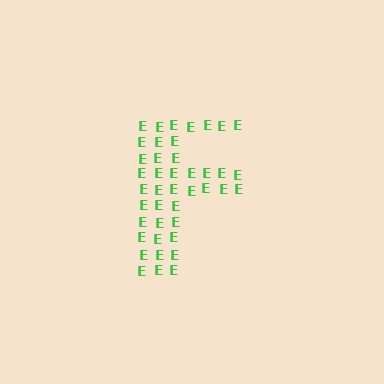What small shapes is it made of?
It is made of small letter E's.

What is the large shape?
The large shape is the letter F.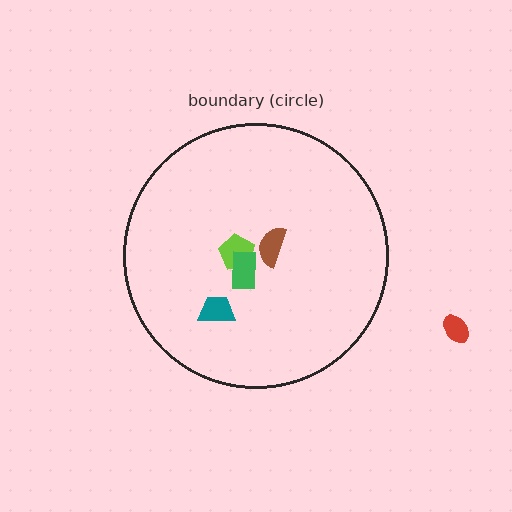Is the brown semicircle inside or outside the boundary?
Inside.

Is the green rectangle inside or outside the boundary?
Inside.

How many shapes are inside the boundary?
4 inside, 1 outside.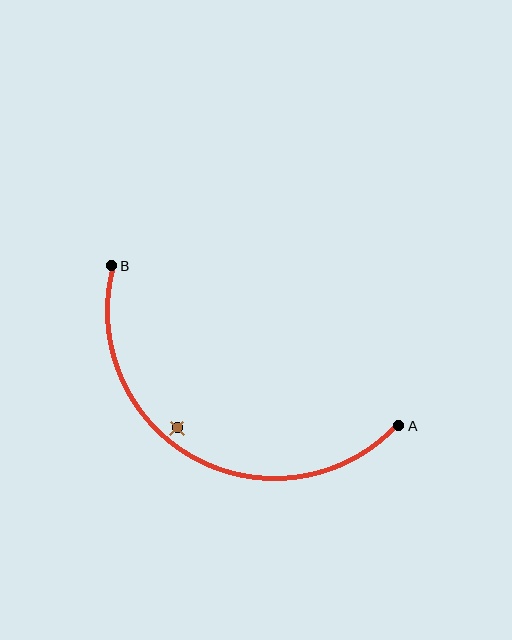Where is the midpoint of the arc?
The arc midpoint is the point on the curve farthest from the straight line joining A and B. It sits below that line.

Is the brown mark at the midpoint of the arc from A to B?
No — the brown mark does not lie on the arc at all. It sits slightly inside the curve.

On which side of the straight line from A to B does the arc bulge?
The arc bulges below the straight line connecting A and B.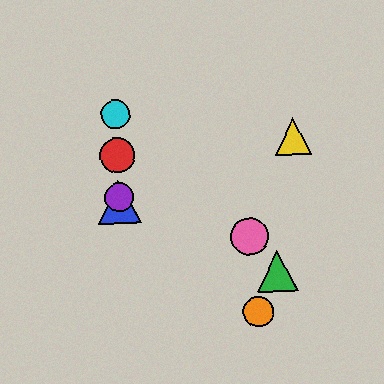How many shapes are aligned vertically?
4 shapes (the red circle, the blue triangle, the purple circle, the cyan circle) are aligned vertically.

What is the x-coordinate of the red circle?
The red circle is at x≈117.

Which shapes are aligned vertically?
The red circle, the blue triangle, the purple circle, the cyan circle are aligned vertically.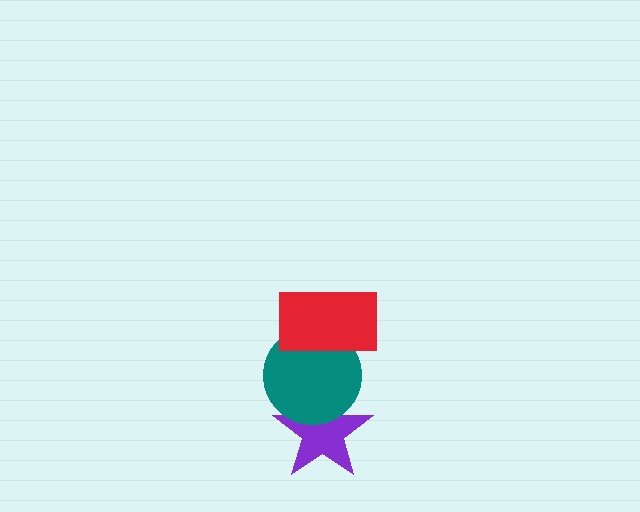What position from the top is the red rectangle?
The red rectangle is 1st from the top.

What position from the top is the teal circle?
The teal circle is 2nd from the top.